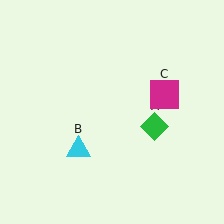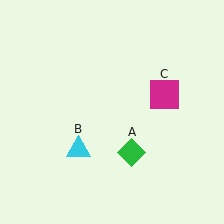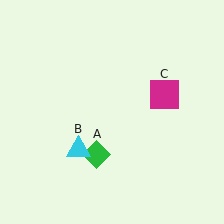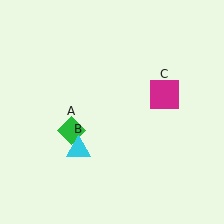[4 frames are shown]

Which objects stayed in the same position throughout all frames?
Cyan triangle (object B) and magenta square (object C) remained stationary.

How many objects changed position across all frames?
1 object changed position: green diamond (object A).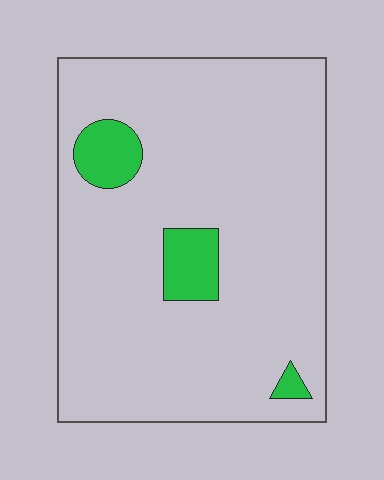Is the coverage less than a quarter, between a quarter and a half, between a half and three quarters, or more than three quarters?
Less than a quarter.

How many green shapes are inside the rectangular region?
3.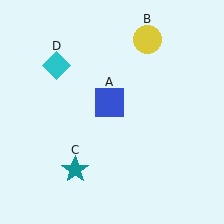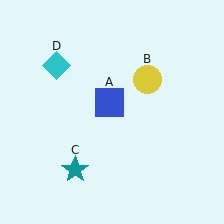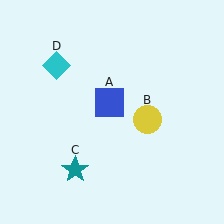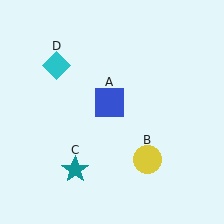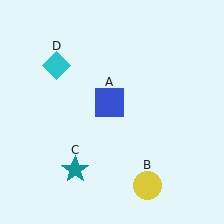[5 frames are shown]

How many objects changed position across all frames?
1 object changed position: yellow circle (object B).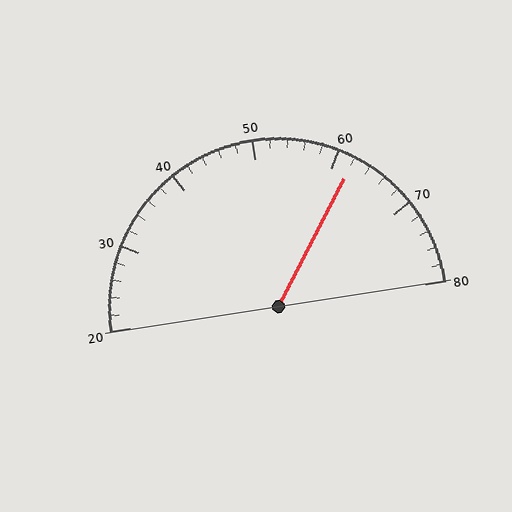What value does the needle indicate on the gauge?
The needle indicates approximately 62.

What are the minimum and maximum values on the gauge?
The gauge ranges from 20 to 80.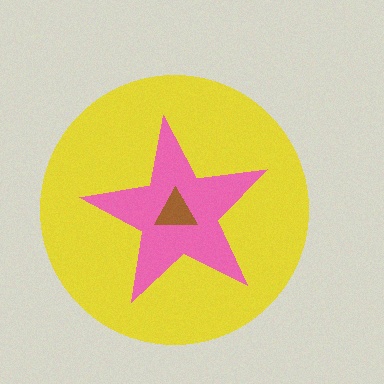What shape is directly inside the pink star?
The brown triangle.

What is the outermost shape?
The yellow circle.